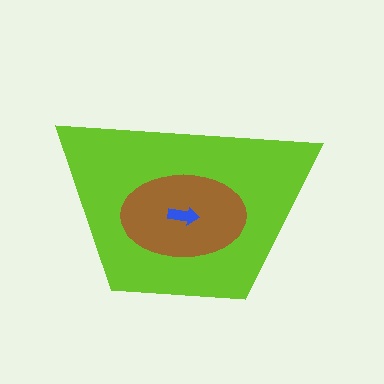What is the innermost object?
The blue arrow.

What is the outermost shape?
The lime trapezoid.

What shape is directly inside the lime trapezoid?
The brown ellipse.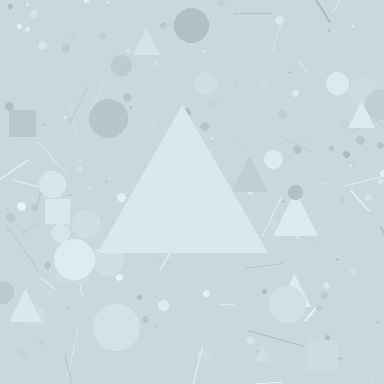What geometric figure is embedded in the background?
A triangle is embedded in the background.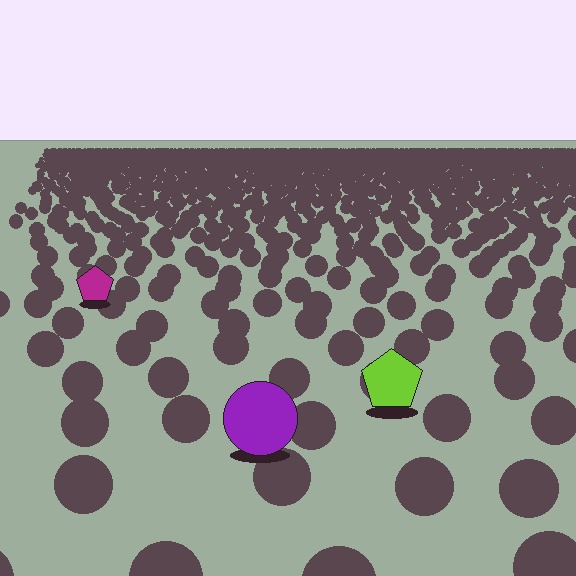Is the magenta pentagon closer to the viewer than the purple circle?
No. The purple circle is closer — you can tell from the texture gradient: the ground texture is coarser near it.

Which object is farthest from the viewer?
The magenta pentagon is farthest from the viewer. It appears smaller and the ground texture around it is denser.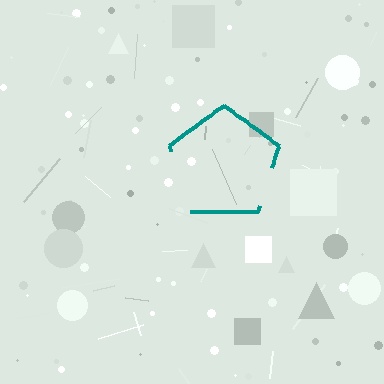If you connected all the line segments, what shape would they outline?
They would outline a pentagon.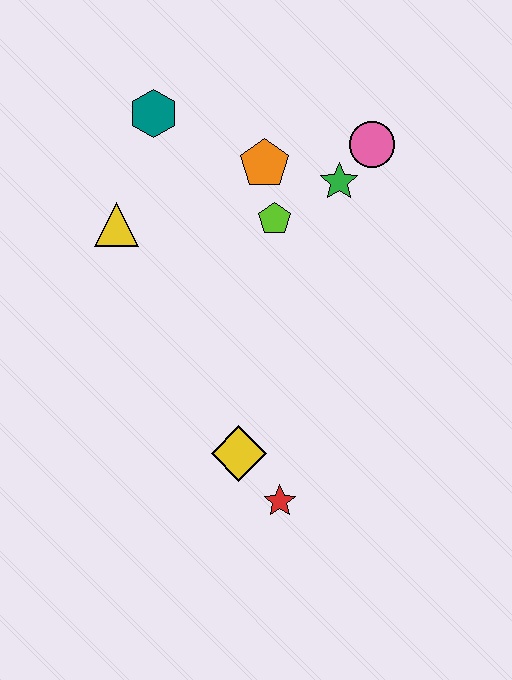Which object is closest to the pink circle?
The green star is closest to the pink circle.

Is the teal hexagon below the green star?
No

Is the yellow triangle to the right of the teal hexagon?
No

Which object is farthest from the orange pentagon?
The red star is farthest from the orange pentagon.